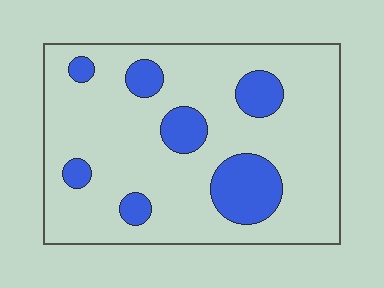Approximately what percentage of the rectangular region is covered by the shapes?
Approximately 20%.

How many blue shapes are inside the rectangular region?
7.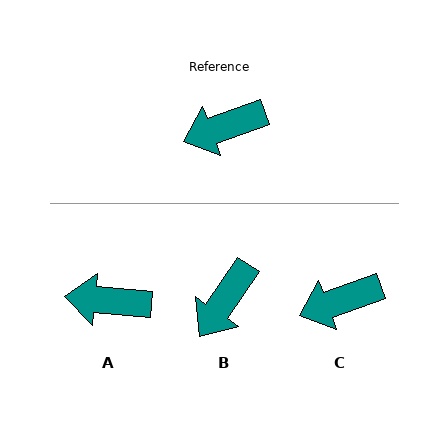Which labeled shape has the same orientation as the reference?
C.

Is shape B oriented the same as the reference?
No, it is off by about 36 degrees.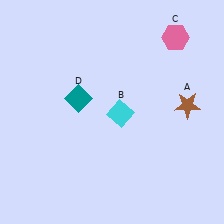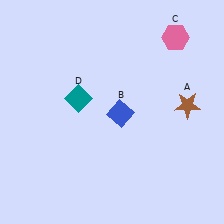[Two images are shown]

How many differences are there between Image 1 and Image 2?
There is 1 difference between the two images.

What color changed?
The diamond (B) changed from cyan in Image 1 to blue in Image 2.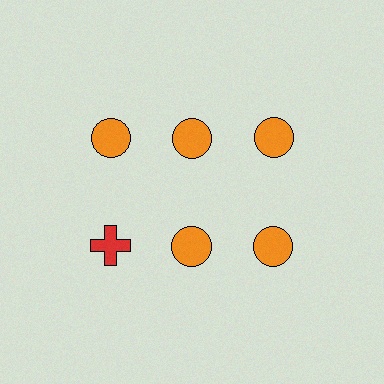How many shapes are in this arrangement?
There are 6 shapes arranged in a grid pattern.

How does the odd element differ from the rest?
It differs in both color (red instead of orange) and shape (cross instead of circle).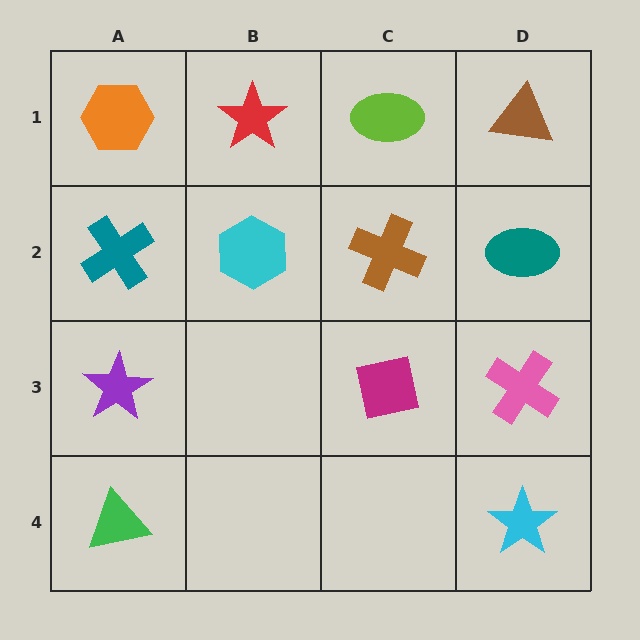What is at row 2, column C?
A brown cross.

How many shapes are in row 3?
3 shapes.